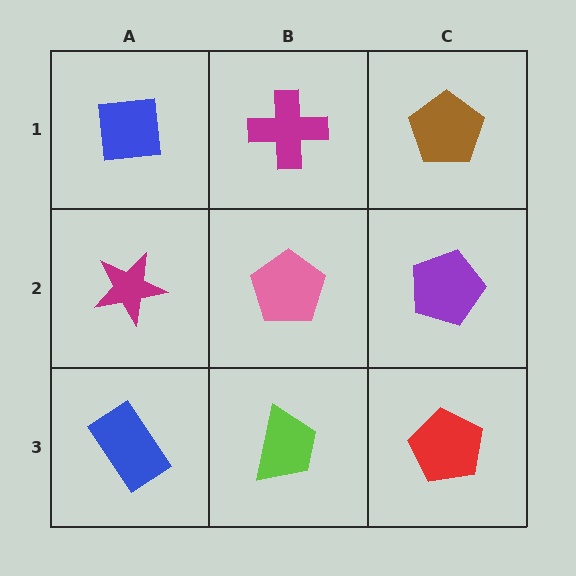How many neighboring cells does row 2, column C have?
3.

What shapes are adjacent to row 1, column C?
A purple pentagon (row 2, column C), a magenta cross (row 1, column B).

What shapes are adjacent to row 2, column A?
A blue square (row 1, column A), a blue rectangle (row 3, column A), a pink pentagon (row 2, column B).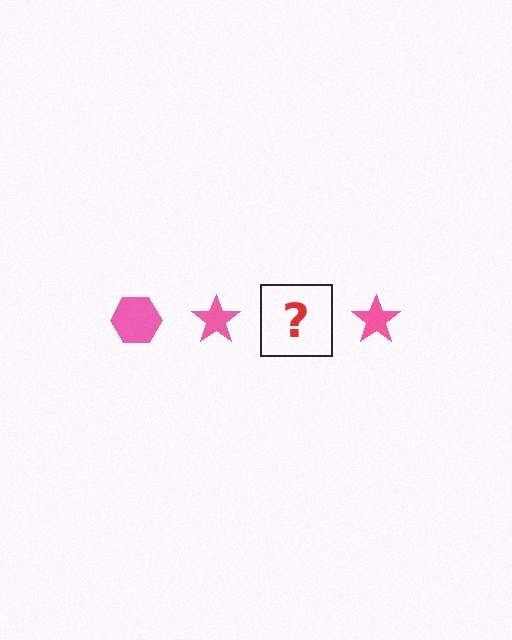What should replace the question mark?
The question mark should be replaced with a pink hexagon.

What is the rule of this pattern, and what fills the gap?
The rule is that the pattern cycles through hexagon, star shapes in pink. The gap should be filled with a pink hexagon.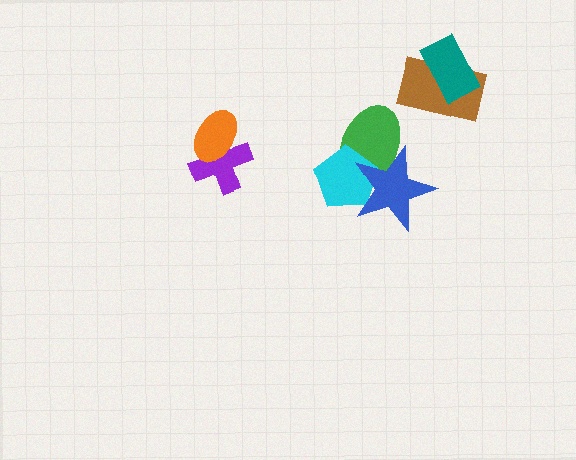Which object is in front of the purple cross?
The orange ellipse is in front of the purple cross.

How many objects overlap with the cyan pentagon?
2 objects overlap with the cyan pentagon.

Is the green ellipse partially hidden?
Yes, it is partially covered by another shape.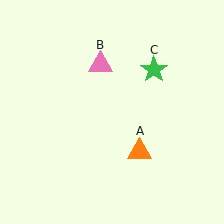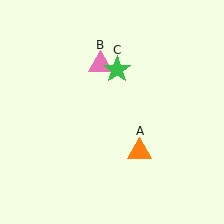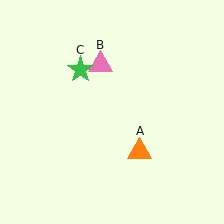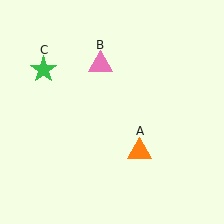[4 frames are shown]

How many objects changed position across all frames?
1 object changed position: green star (object C).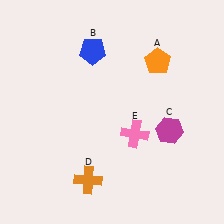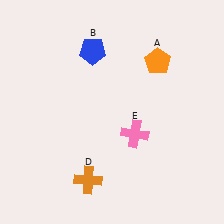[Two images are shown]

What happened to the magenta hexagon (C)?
The magenta hexagon (C) was removed in Image 2. It was in the bottom-right area of Image 1.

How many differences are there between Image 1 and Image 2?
There is 1 difference between the two images.